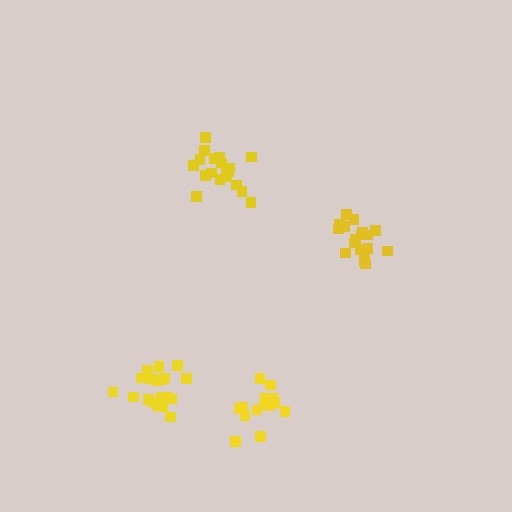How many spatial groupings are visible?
There are 4 spatial groupings.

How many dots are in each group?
Group 1: 16 dots, Group 2: 19 dots, Group 3: 18 dots, Group 4: 19 dots (72 total).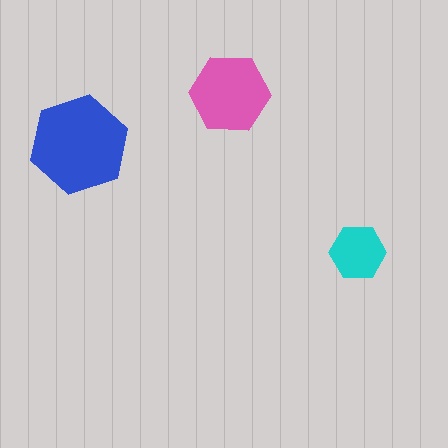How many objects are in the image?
There are 3 objects in the image.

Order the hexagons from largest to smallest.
the blue one, the pink one, the cyan one.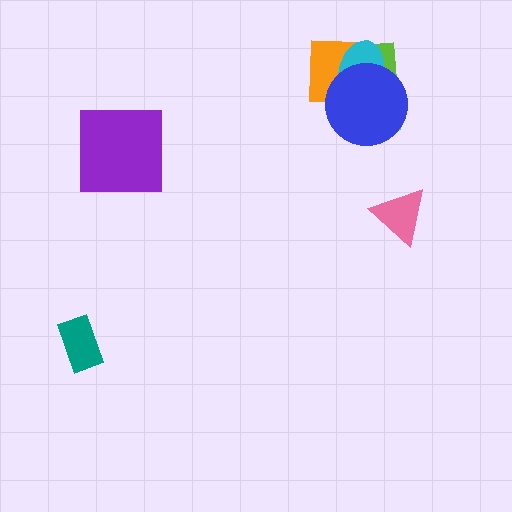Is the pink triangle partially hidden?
No, no other shape covers it.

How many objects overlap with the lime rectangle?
3 objects overlap with the lime rectangle.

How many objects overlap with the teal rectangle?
0 objects overlap with the teal rectangle.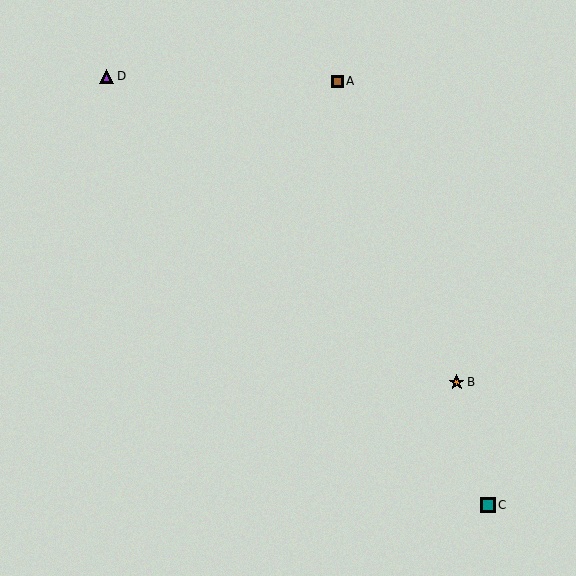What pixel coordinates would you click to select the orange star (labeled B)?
Click at (457, 382) to select the orange star B.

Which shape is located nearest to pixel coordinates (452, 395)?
The orange star (labeled B) at (457, 382) is nearest to that location.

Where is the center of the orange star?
The center of the orange star is at (457, 382).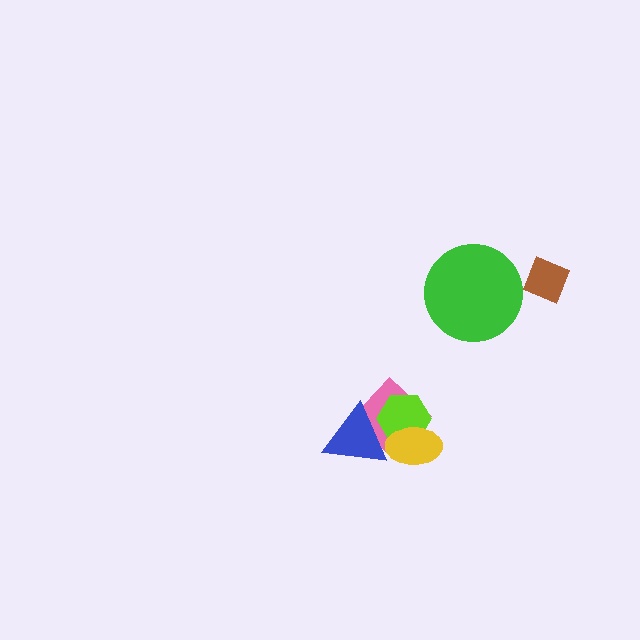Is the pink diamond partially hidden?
Yes, it is partially covered by another shape.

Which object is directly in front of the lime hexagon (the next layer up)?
The blue triangle is directly in front of the lime hexagon.